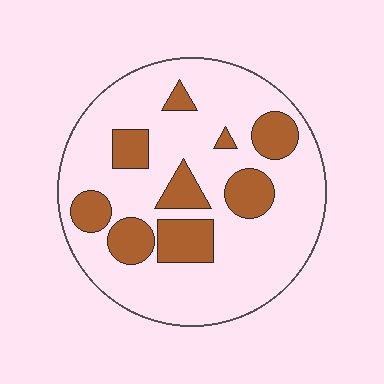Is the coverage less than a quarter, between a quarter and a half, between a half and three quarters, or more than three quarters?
Less than a quarter.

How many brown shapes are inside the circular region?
9.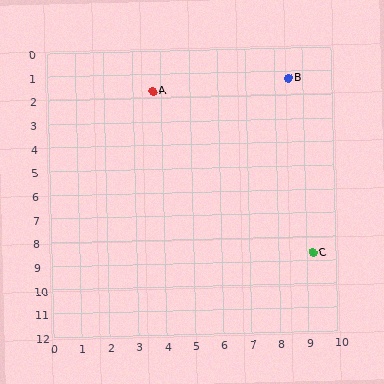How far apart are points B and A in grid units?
Points B and A are about 4.8 grid units apart.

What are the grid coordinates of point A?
Point A is at approximately (3.7, 1.7).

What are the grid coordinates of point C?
Point C is at approximately (9.2, 8.7).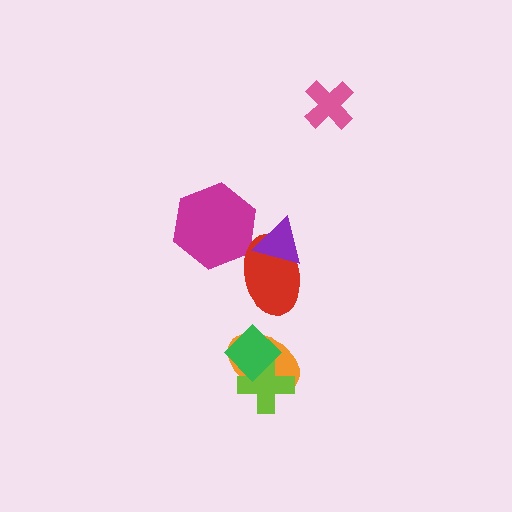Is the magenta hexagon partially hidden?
Yes, it is partially covered by another shape.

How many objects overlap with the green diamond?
2 objects overlap with the green diamond.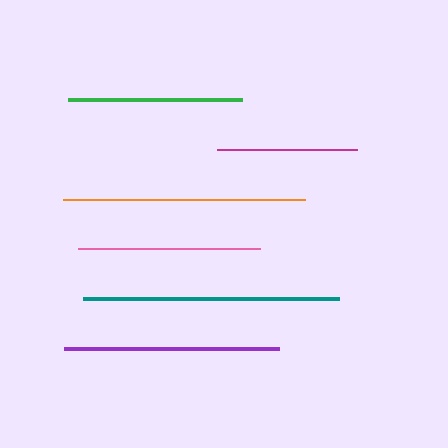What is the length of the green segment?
The green segment is approximately 175 pixels long.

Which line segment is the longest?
The teal line is the longest at approximately 256 pixels.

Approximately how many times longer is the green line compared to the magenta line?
The green line is approximately 1.3 times the length of the magenta line.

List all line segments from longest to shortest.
From longest to shortest: teal, orange, purple, pink, green, magenta.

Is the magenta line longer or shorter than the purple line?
The purple line is longer than the magenta line.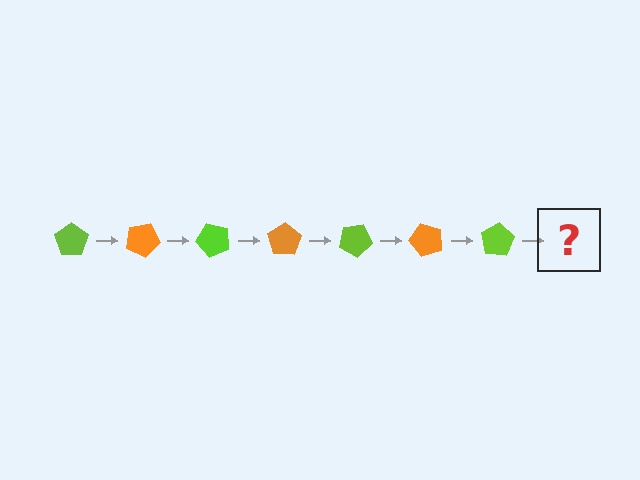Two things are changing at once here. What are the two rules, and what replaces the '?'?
The two rules are that it rotates 25 degrees each step and the color cycles through lime and orange. The '?' should be an orange pentagon, rotated 175 degrees from the start.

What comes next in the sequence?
The next element should be an orange pentagon, rotated 175 degrees from the start.